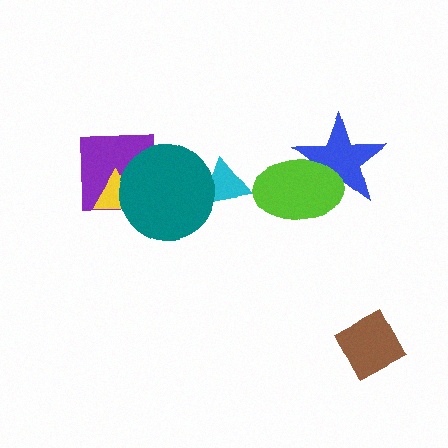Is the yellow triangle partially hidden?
Yes, it is partially covered by another shape.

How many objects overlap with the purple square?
2 objects overlap with the purple square.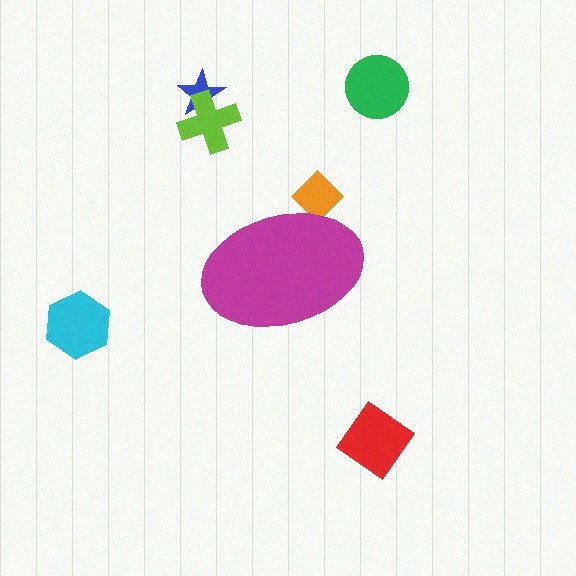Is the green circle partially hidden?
No, the green circle is fully visible.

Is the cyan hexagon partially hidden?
No, the cyan hexagon is fully visible.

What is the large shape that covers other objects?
A magenta ellipse.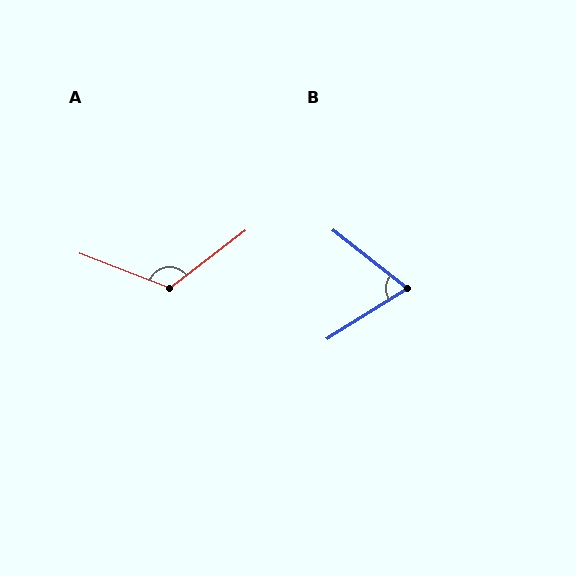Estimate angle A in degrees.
Approximately 121 degrees.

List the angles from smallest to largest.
B (70°), A (121°).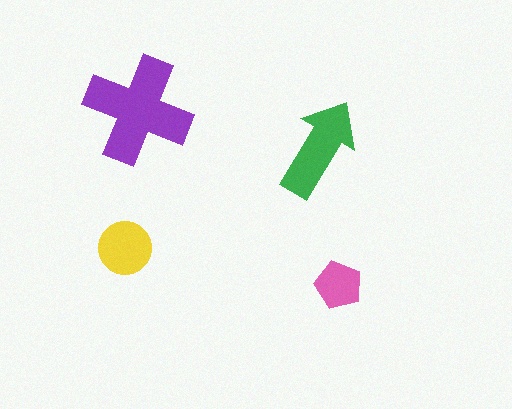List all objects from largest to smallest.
The purple cross, the green arrow, the yellow circle, the pink pentagon.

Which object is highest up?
The purple cross is topmost.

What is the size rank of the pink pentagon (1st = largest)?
4th.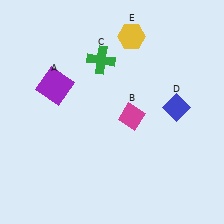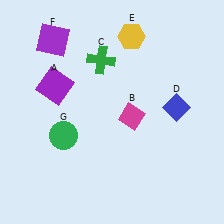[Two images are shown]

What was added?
A purple square (F), a green circle (G) were added in Image 2.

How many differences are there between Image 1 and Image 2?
There are 2 differences between the two images.